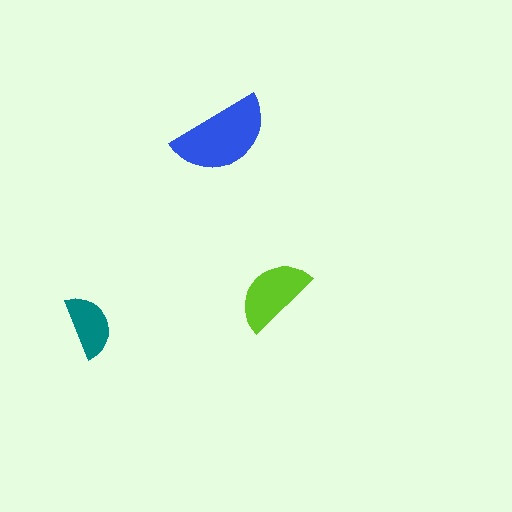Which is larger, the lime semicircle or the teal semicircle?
The lime one.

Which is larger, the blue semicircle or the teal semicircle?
The blue one.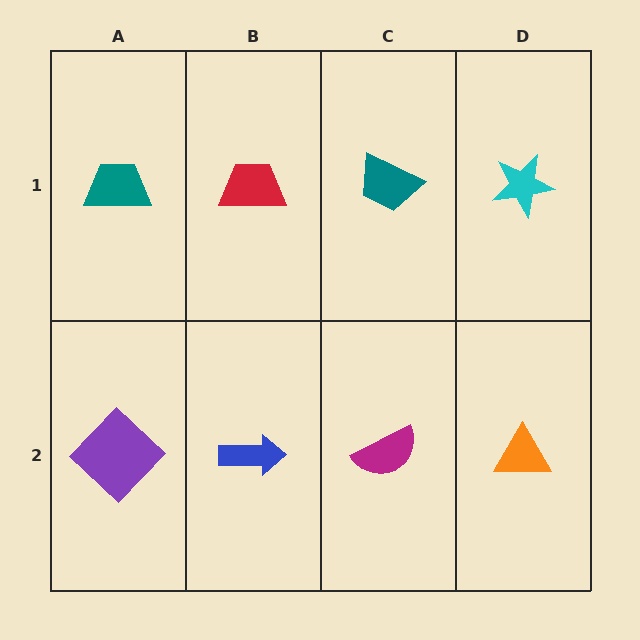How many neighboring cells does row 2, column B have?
3.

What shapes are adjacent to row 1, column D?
An orange triangle (row 2, column D), a teal trapezoid (row 1, column C).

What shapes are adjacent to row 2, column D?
A cyan star (row 1, column D), a magenta semicircle (row 2, column C).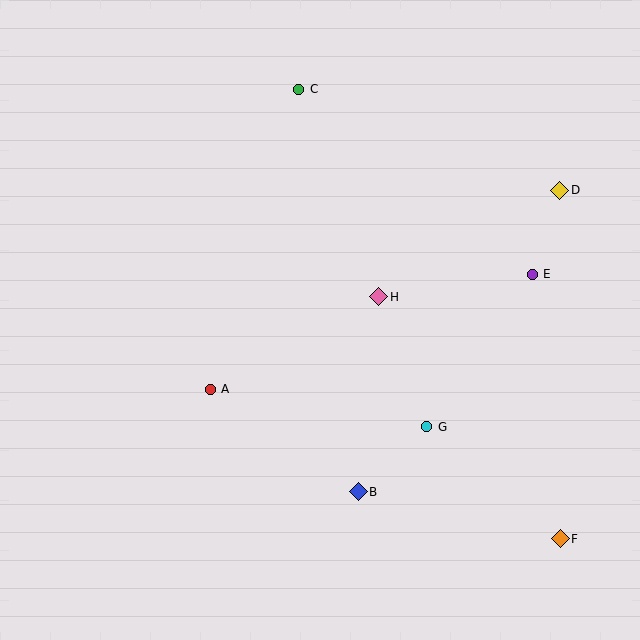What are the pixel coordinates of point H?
Point H is at (379, 297).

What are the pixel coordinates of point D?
Point D is at (560, 190).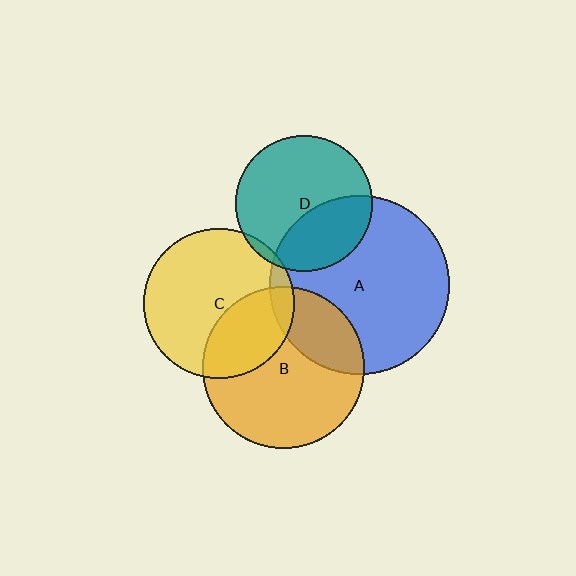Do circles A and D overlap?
Yes.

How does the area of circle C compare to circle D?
Approximately 1.2 times.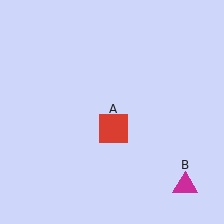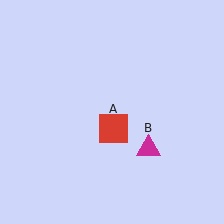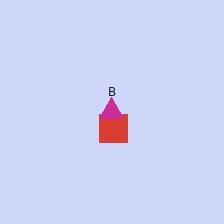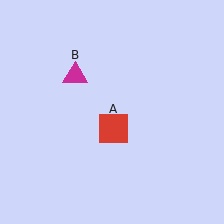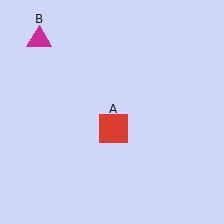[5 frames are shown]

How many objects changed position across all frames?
1 object changed position: magenta triangle (object B).